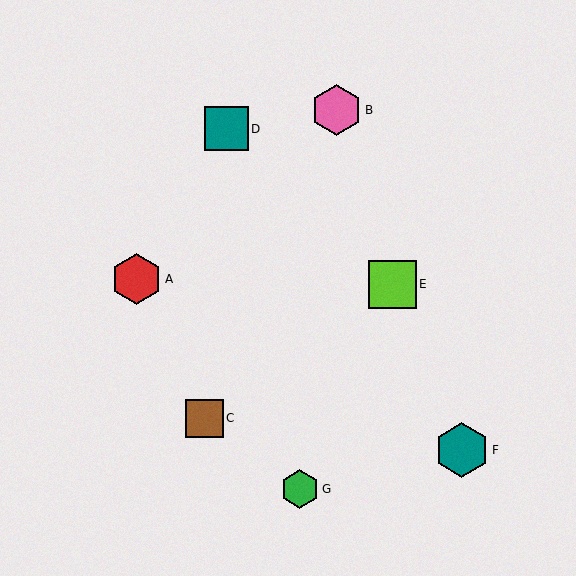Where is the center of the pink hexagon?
The center of the pink hexagon is at (337, 110).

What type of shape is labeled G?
Shape G is a green hexagon.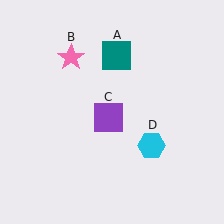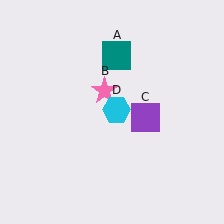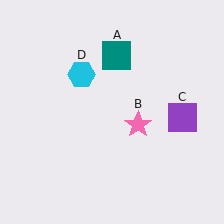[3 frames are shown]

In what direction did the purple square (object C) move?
The purple square (object C) moved right.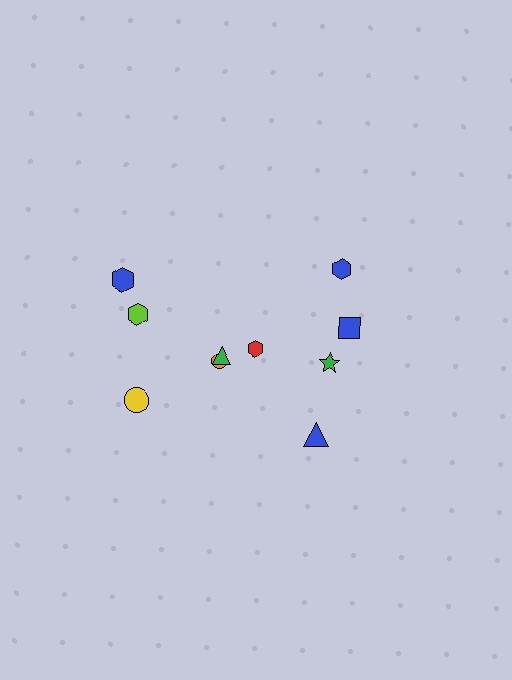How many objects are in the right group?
There are 4 objects.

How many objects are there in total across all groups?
There are 10 objects.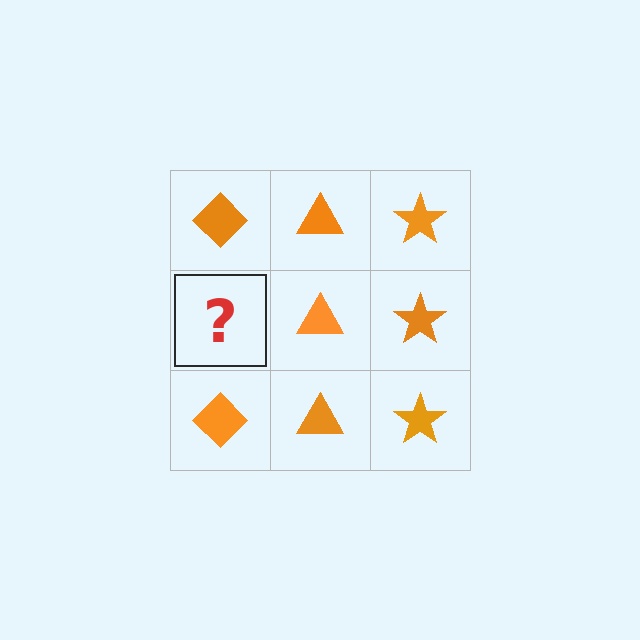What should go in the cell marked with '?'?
The missing cell should contain an orange diamond.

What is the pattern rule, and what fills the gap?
The rule is that each column has a consistent shape. The gap should be filled with an orange diamond.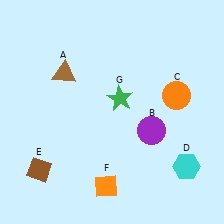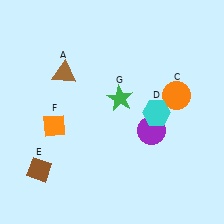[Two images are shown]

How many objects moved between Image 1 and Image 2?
2 objects moved between the two images.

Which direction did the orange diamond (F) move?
The orange diamond (F) moved up.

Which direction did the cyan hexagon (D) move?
The cyan hexagon (D) moved up.